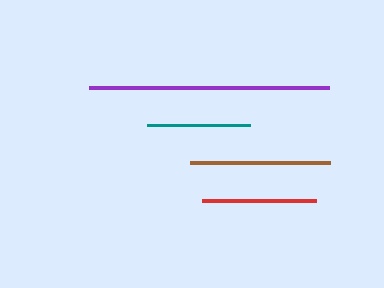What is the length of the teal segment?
The teal segment is approximately 102 pixels long.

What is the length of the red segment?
The red segment is approximately 114 pixels long.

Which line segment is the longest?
The purple line is the longest at approximately 240 pixels.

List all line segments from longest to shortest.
From longest to shortest: purple, brown, red, teal.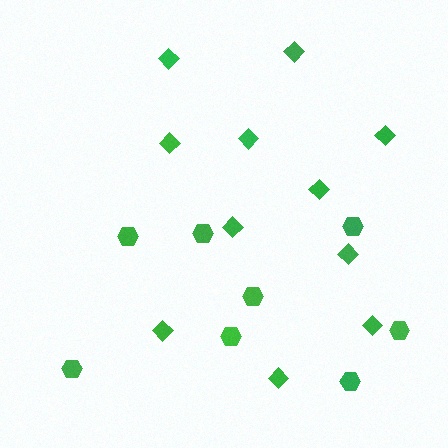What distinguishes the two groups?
There are 2 groups: one group of hexagons (8) and one group of diamonds (11).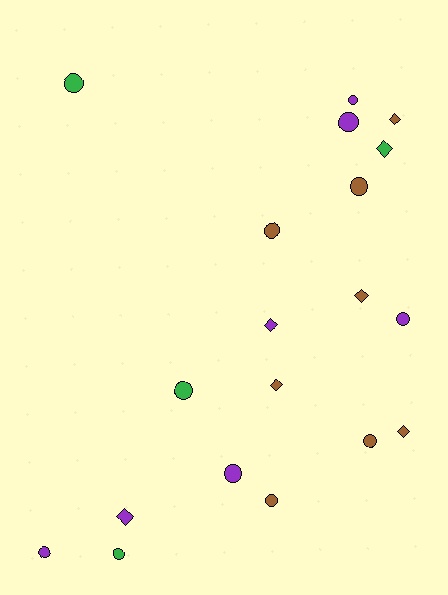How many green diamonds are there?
There is 1 green diamond.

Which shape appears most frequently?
Circle, with 12 objects.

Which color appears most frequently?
Brown, with 8 objects.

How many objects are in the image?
There are 19 objects.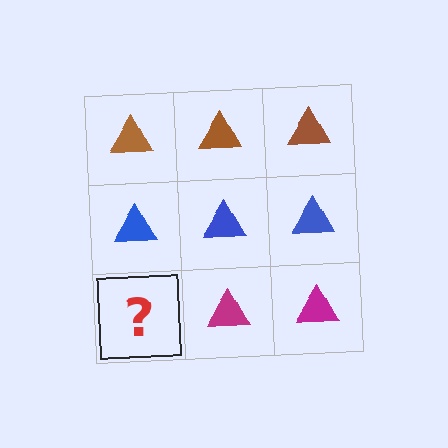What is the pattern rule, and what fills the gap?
The rule is that each row has a consistent color. The gap should be filled with a magenta triangle.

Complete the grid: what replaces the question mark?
The question mark should be replaced with a magenta triangle.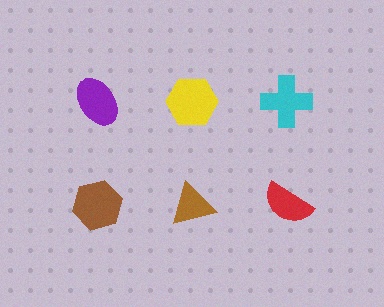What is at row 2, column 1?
A brown hexagon.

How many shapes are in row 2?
3 shapes.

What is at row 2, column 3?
A red semicircle.